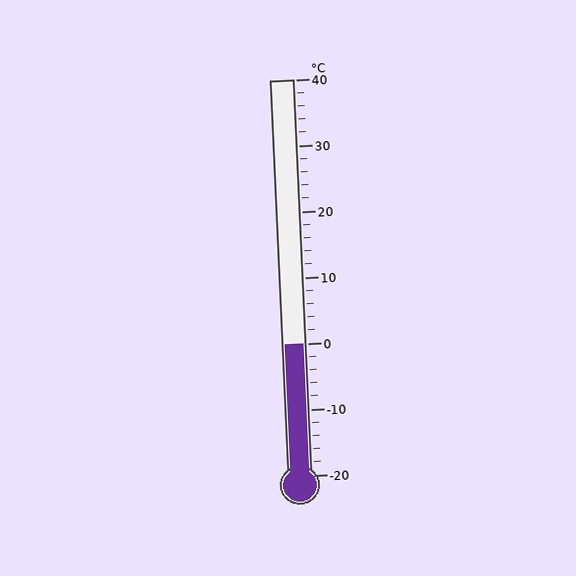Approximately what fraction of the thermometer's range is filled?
The thermometer is filled to approximately 35% of its range.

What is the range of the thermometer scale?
The thermometer scale ranges from -20°C to 40°C.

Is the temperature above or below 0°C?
The temperature is at 0°C.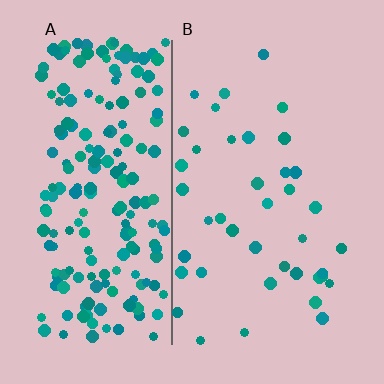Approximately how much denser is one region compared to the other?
Approximately 4.8× — region A over region B.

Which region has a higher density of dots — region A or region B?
A (the left).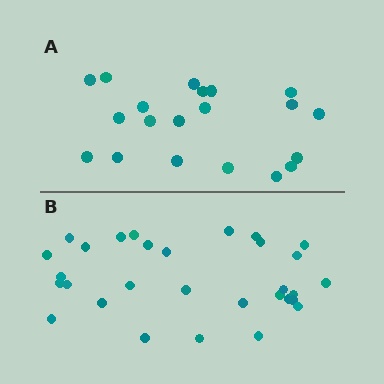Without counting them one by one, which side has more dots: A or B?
Region B (the bottom region) has more dots.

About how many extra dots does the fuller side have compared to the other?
Region B has roughly 10 or so more dots than region A.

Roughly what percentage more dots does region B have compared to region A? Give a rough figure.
About 50% more.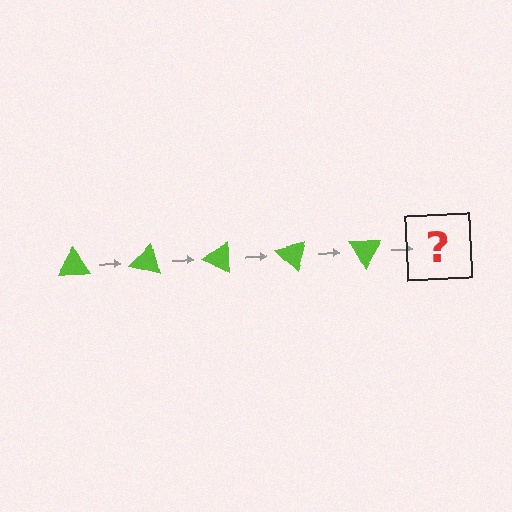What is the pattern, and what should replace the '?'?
The pattern is that the triangle rotates 15 degrees each step. The '?' should be a lime triangle rotated 75 degrees.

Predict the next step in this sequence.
The next step is a lime triangle rotated 75 degrees.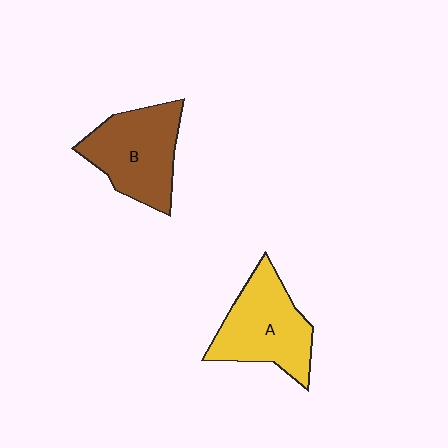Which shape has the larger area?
Shape A (yellow).